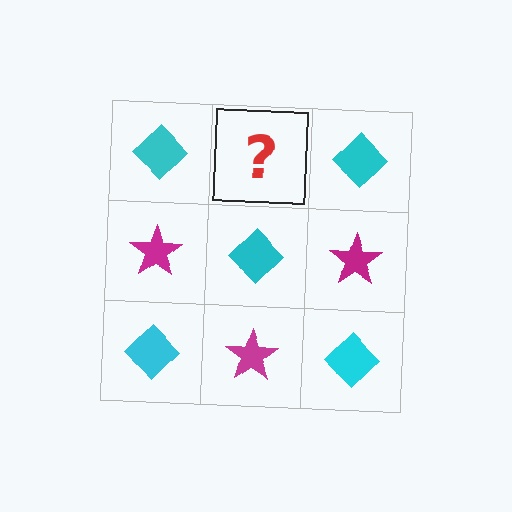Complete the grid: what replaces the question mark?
The question mark should be replaced with a magenta star.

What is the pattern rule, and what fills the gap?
The rule is that it alternates cyan diamond and magenta star in a checkerboard pattern. The gap should be filled with a magenta star.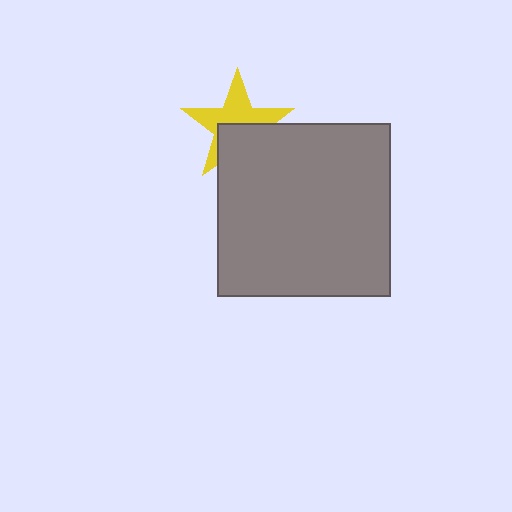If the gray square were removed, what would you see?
You would see the complete yellow star.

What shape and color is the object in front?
The object in front is a gray square.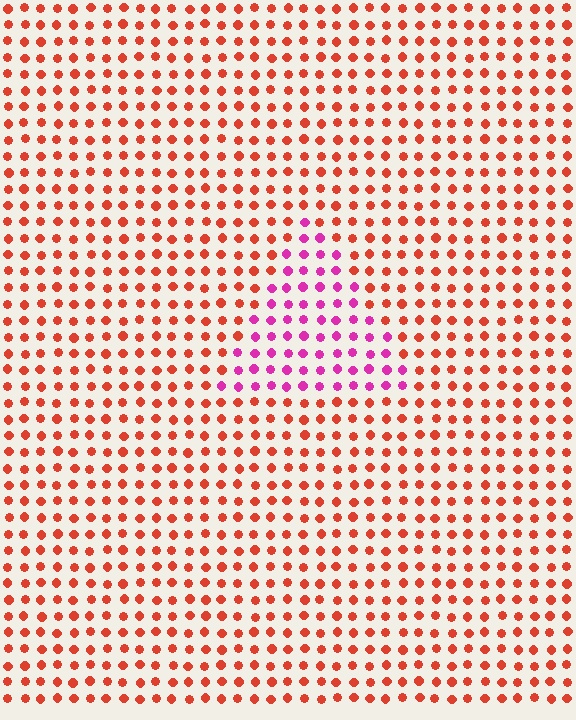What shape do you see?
I see a triangle.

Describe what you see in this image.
The image is filled with small red elements in a uniform arrangement. A triangle-shaped region is visible where the elements are tinted to a slightly different hue, forming a subtle color boundary.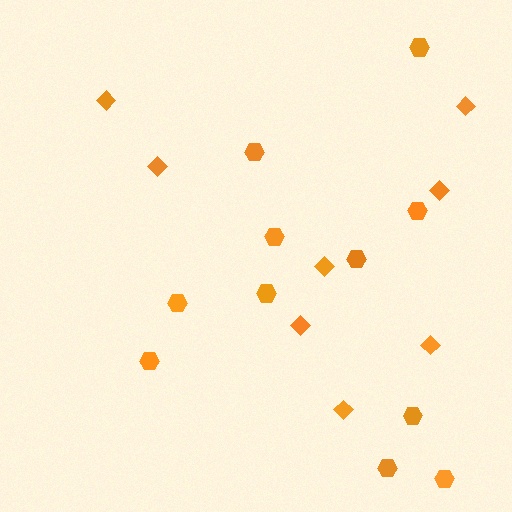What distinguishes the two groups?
There are 2 groups: one group of diamonds (8) and one group of hexagons (11).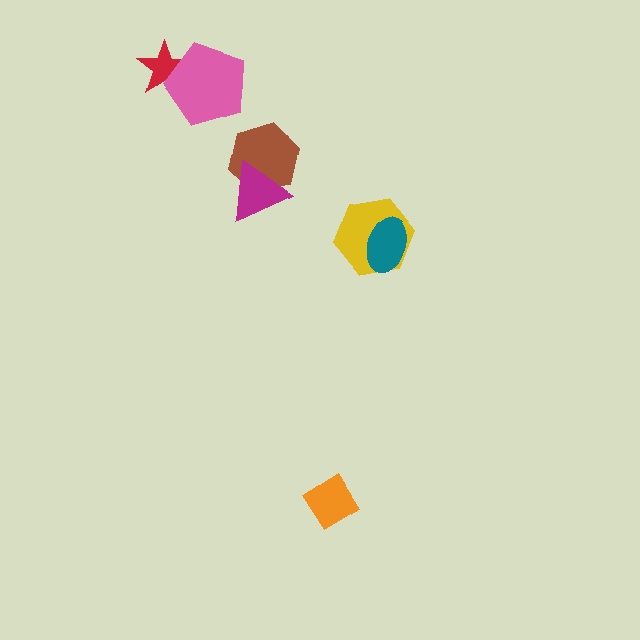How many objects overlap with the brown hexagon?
1 object overlaps with the brown hexagon.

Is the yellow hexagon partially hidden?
Yes, it is partially covered by another shape.